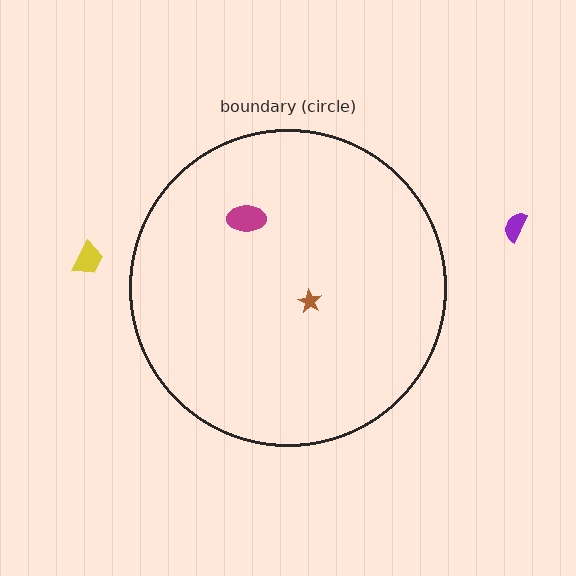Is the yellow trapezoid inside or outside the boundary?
Outside.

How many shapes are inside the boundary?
2 inside, 2 outside.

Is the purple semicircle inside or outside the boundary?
Outside.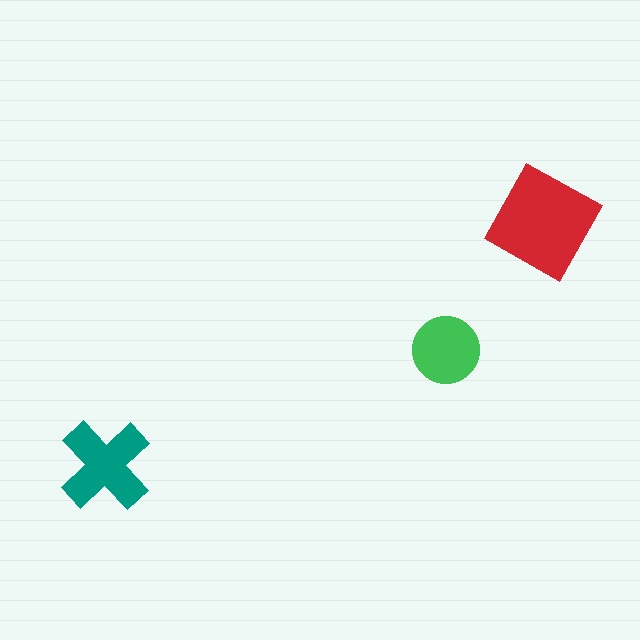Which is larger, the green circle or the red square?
The red square.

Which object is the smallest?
The green circle.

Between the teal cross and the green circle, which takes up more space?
The teal cross.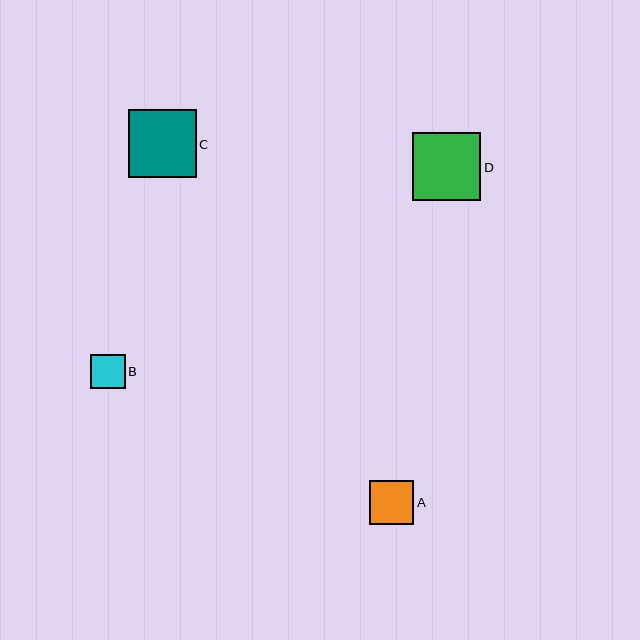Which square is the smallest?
Square B is the smallest with a size of approximately 35 pixels.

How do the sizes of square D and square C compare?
Square D and square C are approximately the same size.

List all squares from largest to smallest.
From largest to smallest: D, C, A, B.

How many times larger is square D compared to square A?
Square D is approximately 1.5 times the size of square A.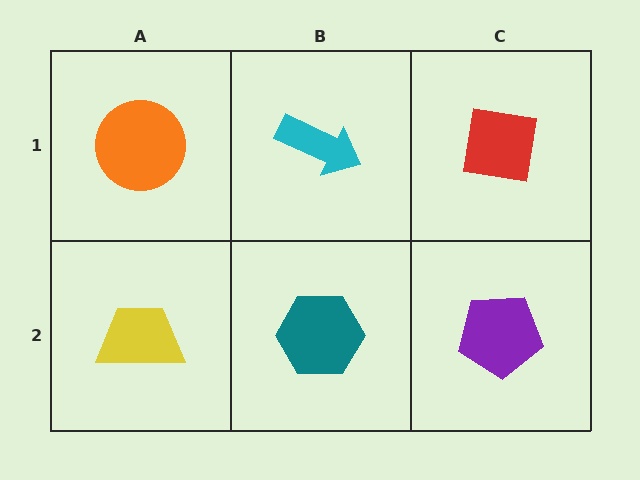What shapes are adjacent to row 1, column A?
A yellow trapezoid (row 2, column A), a cyan arrow (row 1, column B).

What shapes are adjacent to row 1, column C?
A purple pentagon (row 2, column C), a cyan arrow (row 1, column B).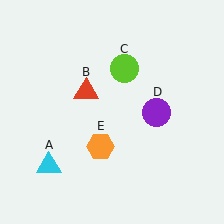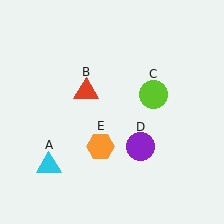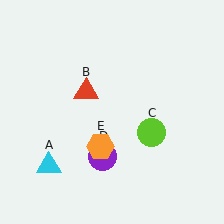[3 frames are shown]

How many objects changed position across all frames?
2 objects changed position: lime circle (object C), purple circle (object D).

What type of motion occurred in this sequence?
The lime circle (object C), purple circle (object D) rotated clockwise around the center of the scene.